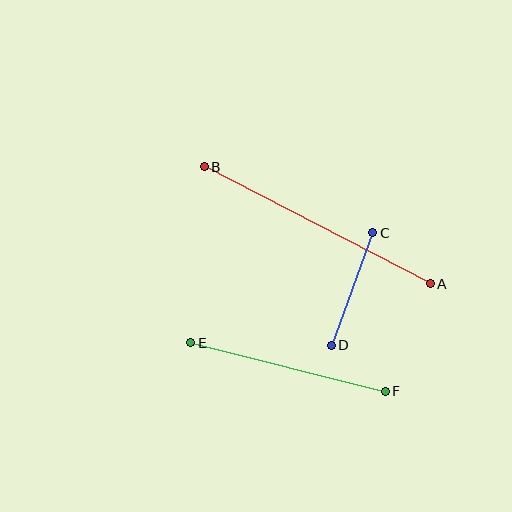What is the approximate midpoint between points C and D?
The midpoint is at approximately (352, 289) pixels.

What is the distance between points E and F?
The distance is approximately 200 pixels.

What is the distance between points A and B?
The distance is approximately 254 pixels.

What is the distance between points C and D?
The distance is approximately 120 pixels.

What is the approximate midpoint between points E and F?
The midpoint is at approximately (288, 367) pixels.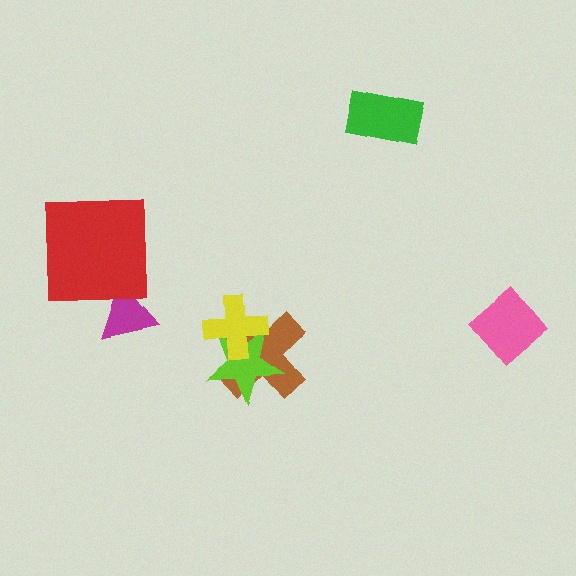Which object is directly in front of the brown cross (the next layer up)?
The lime star is directly in front of the brown cross.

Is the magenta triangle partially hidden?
Yes, it is partially covered by another shape.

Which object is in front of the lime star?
The yellow cross is in front of the lime star.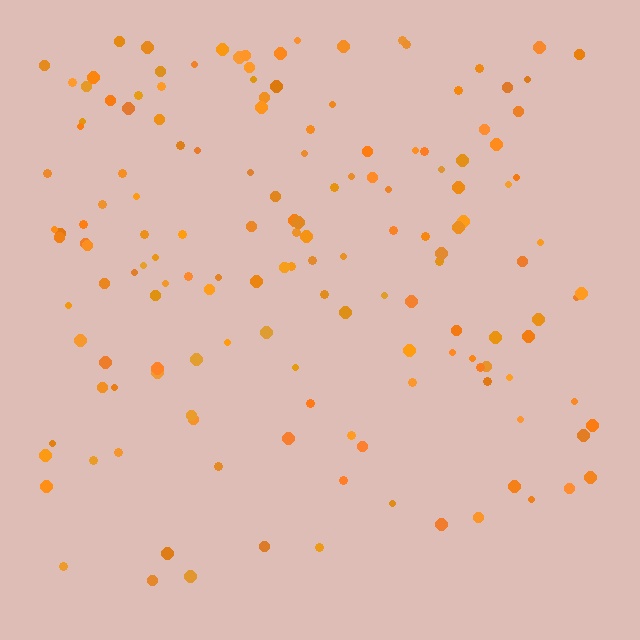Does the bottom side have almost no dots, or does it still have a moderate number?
Still a moderate number, just noticeably fewer than the top.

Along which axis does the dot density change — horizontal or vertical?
Vertical.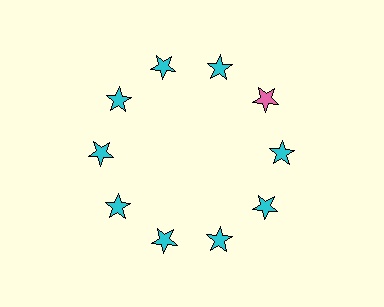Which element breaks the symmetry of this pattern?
The pink star at roughly the 2 o'clock position breaks the symmetry. All other shapes are cyan stars.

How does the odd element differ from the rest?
It has a different color: pink instead of cyan.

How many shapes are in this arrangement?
There are 10 shapes arranged in a ring pattern.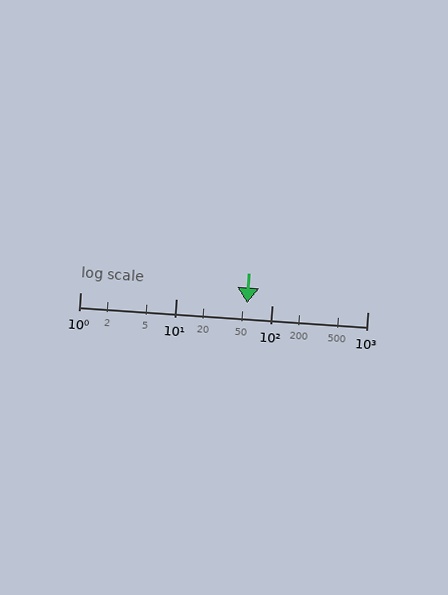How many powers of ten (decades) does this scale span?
The scale spans 3 decades, from 1 to 1000.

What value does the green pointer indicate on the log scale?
The pointer indicates approximately 56.